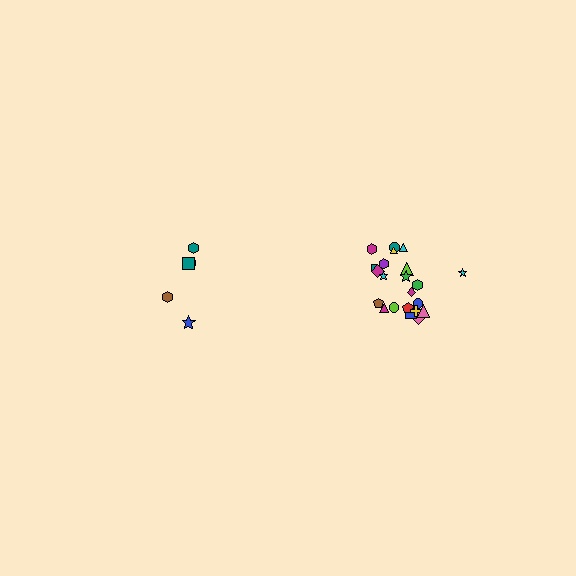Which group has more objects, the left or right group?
The right group.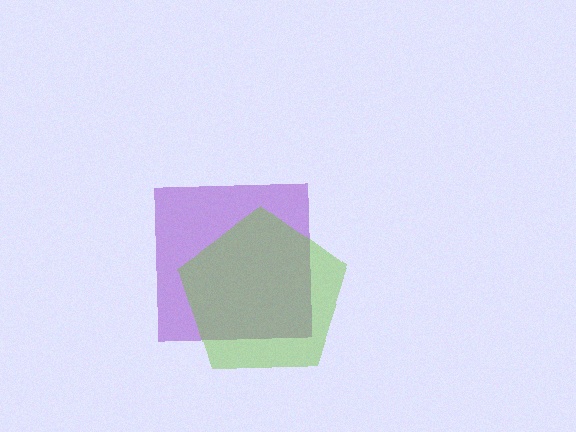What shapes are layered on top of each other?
The layered shapes are: a purple square, a lime pentagon.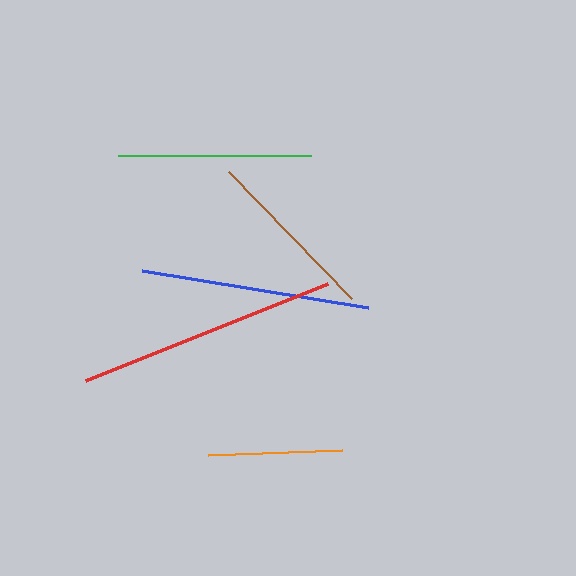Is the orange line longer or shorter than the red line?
The red line is longer than the orange line.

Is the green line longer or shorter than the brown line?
The green line is longer than the brown line.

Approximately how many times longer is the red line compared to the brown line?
The red line is approximately 1.5 times the length of the brown line.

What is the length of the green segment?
The green segment is approximately 193 pixels long.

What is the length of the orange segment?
The orange segment is approximately 134 pixels long.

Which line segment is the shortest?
The orange line is the shortest at approximately 134 pixels.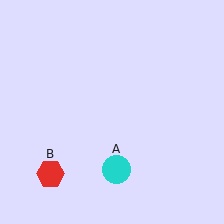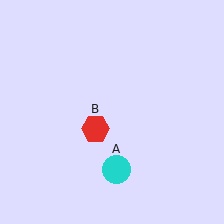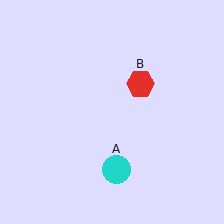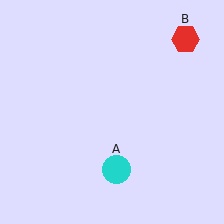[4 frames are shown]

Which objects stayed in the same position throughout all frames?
Cyan circle (object A) remained stationary.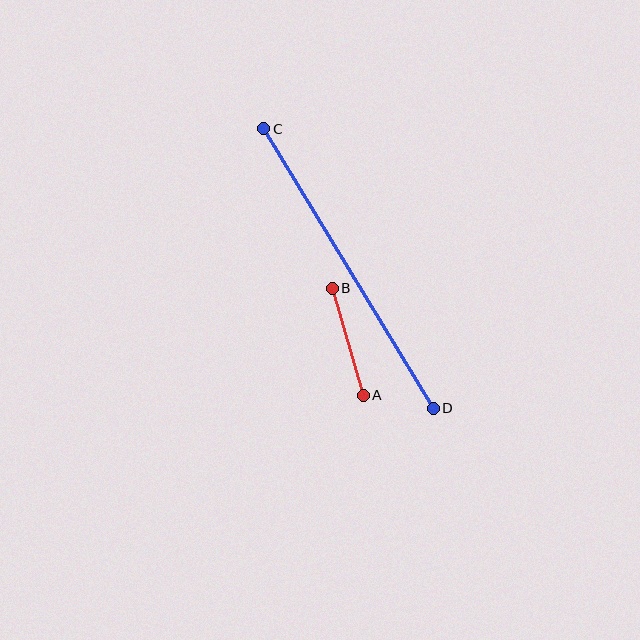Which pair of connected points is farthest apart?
Points C and D are farthest apart.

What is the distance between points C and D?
The distance is approximately 327 pixels.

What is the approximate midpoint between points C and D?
The midpoint is at approximately (348, 268) pixels.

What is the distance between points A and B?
The distance is approximately 111 pixels.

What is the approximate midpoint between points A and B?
The midpoint is at approximately (348, 342) pixels.